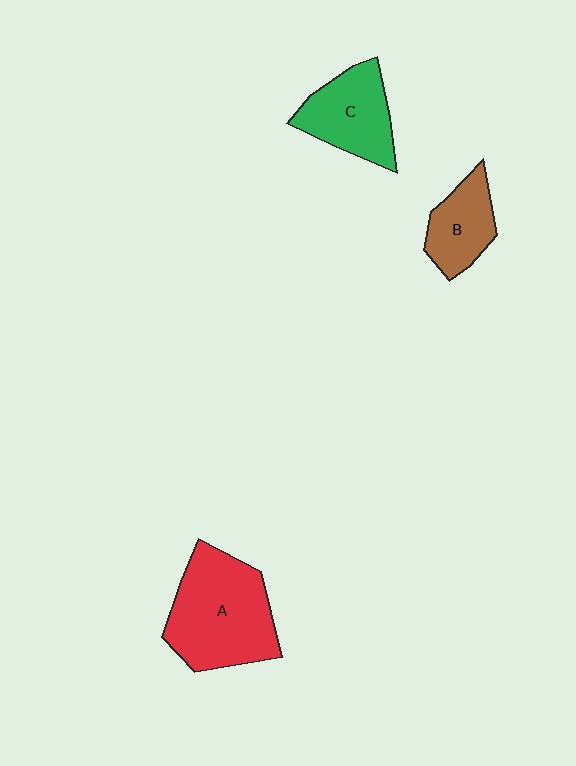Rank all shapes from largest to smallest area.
From largest to smallest: A (red), C (green), B (brown).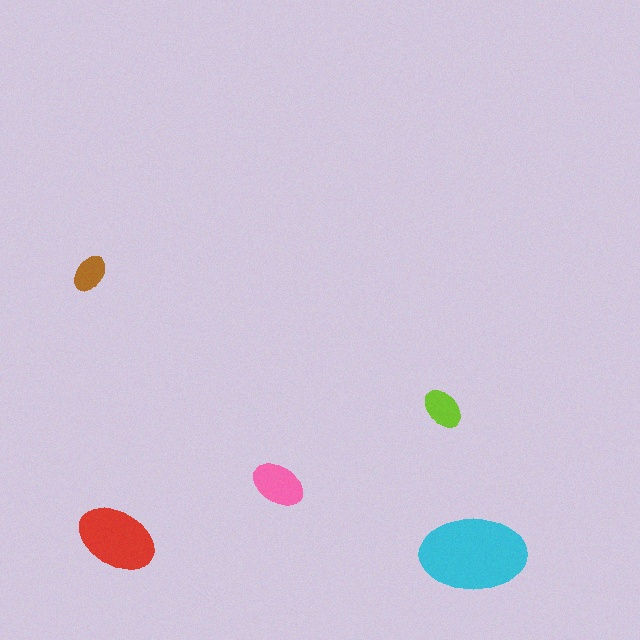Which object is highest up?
The brown ellipse is topmost.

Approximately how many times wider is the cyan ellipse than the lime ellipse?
About 2.5 times wider.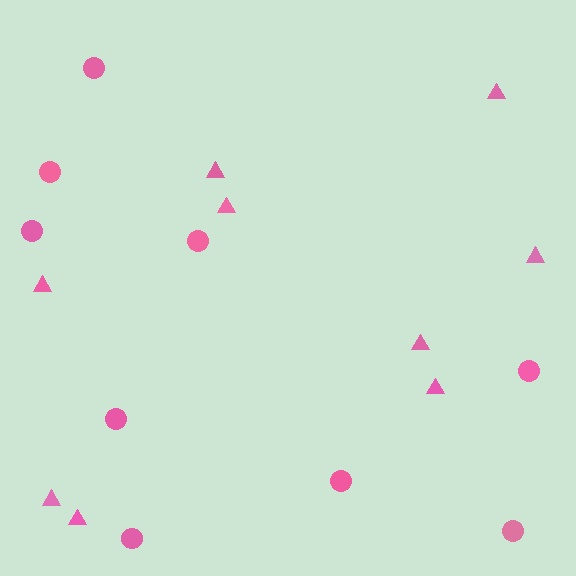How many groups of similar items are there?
There are 2 groups: one group of circles (9) and one group of triangles (9).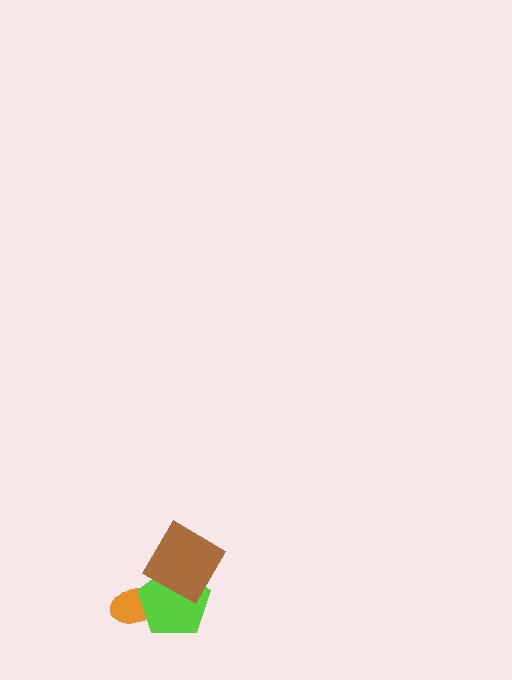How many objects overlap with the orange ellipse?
1 object overlaps with the orange ellipse.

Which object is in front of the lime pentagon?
The brown diamond is in front of the lime pentagon.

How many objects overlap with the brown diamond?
1 object overlaps with the brown diamond.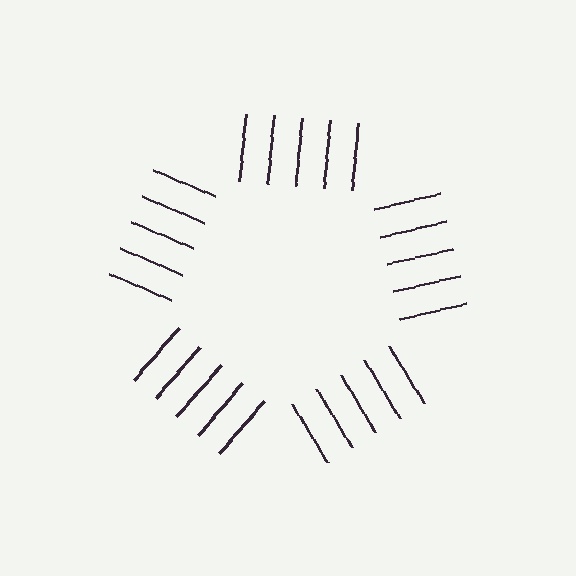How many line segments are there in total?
25 — 5 along each of the 5 edges.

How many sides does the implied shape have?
5 sides — the line-ends trace a pentagon.